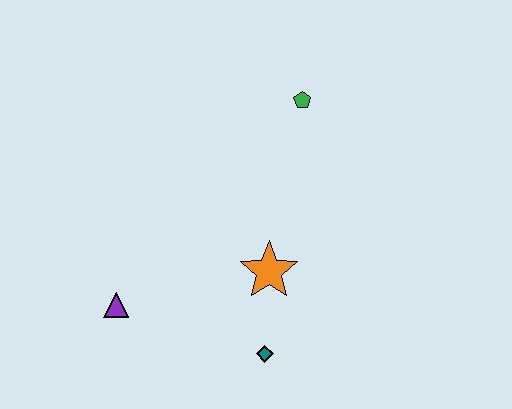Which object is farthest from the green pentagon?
The purple triangle is farthest from the green pentagon.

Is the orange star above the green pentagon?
No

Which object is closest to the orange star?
The teal diamond is closest to the orange star.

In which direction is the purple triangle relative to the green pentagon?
The purple triangle is below the green pentagon.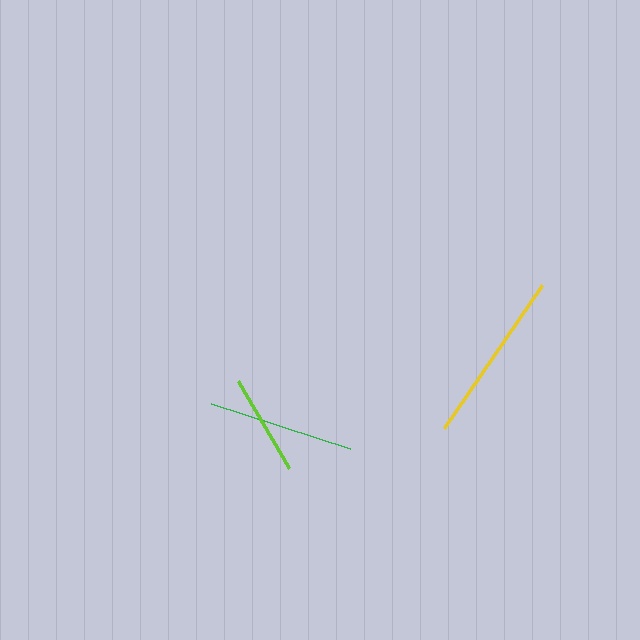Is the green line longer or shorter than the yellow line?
The yellow line is longer than the green line.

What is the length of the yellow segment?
The yellow segment is approximately 173 pixels long.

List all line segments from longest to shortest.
From longest to shortest: yellow, green, lime.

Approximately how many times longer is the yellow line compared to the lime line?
The yellow line is approximately 1.7 times the length of the lime line.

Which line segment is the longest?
The yellow line is the longest at approximately 173 pixels.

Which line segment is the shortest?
The lime line is the shortest at approximately 101 pixels.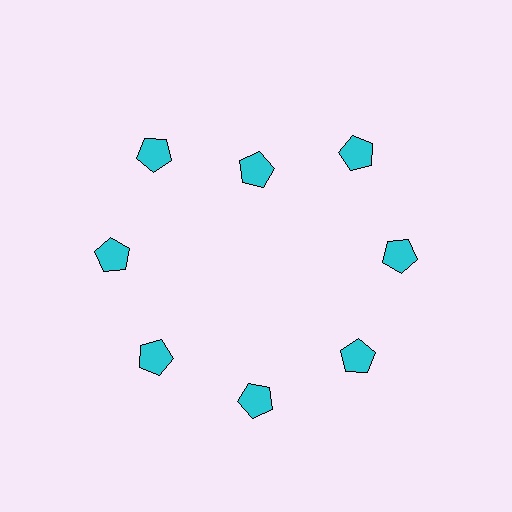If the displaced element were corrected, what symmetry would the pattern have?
It would have 8-fold rotational symmetry — the pattern would map onto itself every 45 degrees.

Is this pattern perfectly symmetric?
No. The 8 cyan pentagons are arranged in a ring, but one element near the 12 o'clock position is pulled inward toward the center, breaking the 8-fold rotational symmetry.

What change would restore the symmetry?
The symmetry would be restored by moving it outward, back onto the ring so that all 8 pentagons sit at equal angles and equal distance from the center.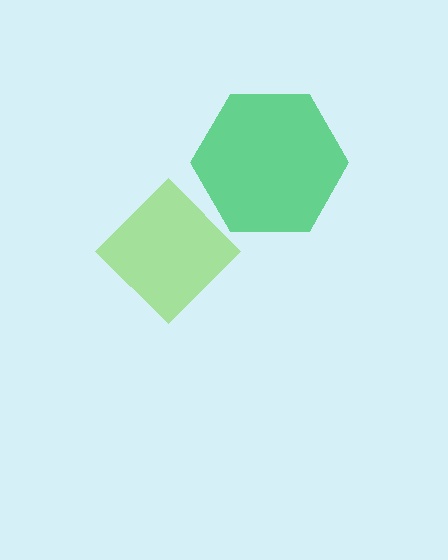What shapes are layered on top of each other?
The layered shapes are: a lime diamond, a green hexagon.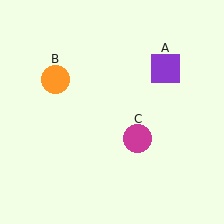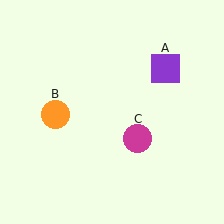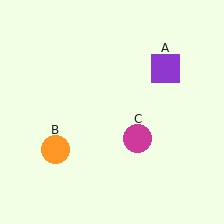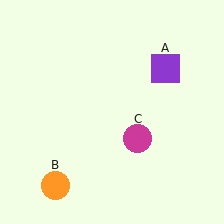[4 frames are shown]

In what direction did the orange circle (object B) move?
The orange circle (object B) moved down.